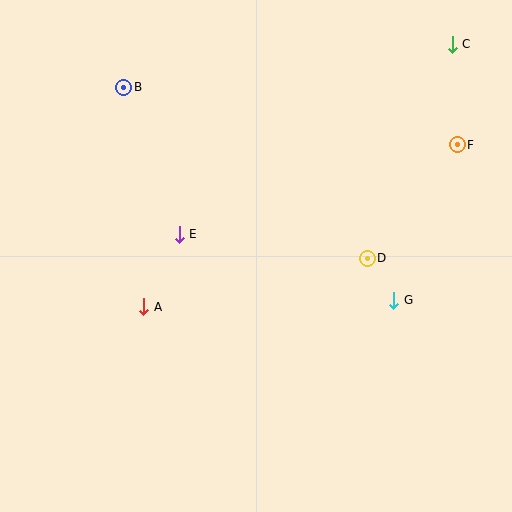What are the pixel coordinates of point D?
Point D is at (367, 258).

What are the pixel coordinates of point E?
Point E is at (179, 234).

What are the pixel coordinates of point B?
Point B is at (124, 87).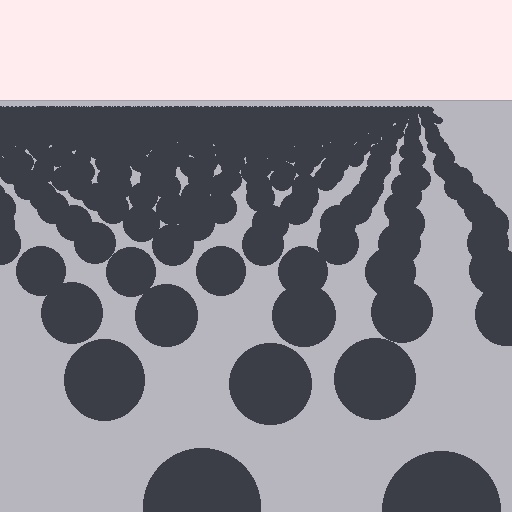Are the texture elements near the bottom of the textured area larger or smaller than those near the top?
Larger. Near the bottom, elements are closer to the viewer and appear at a bigger on-screen size.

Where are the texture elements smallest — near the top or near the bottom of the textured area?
Near the top.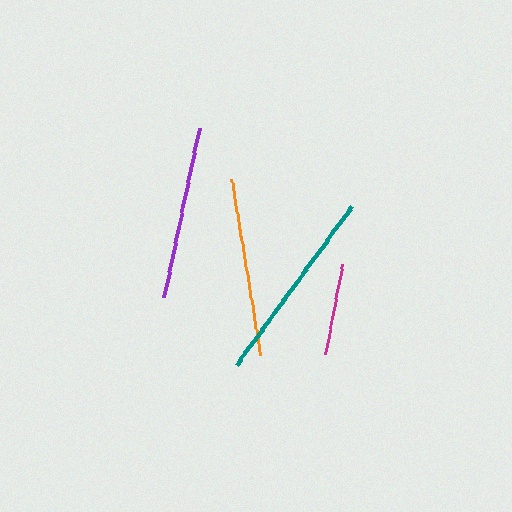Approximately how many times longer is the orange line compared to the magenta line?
The orange line is approximately 1.9 times the length of the magenta line.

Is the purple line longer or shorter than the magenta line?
The purple line is longer than the magenta line.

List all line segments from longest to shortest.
From longest to shortest: teal, orange, purple, magenta.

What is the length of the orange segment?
The orange segment is approximately 178 pixels long.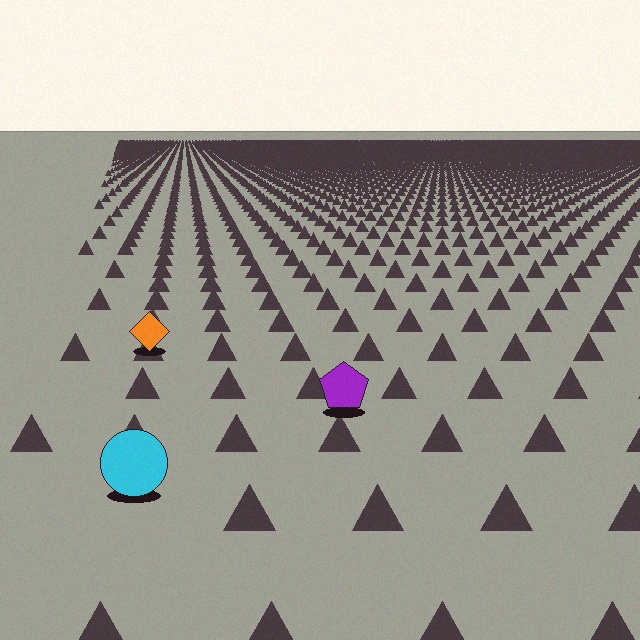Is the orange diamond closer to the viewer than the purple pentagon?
No. The purple pentagon is closer — you can tell from the texture gradient: the ground texture is coarser near it.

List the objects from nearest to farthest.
From nearest to farthest: the cyan circle, the purple pentagon, the orange diamond.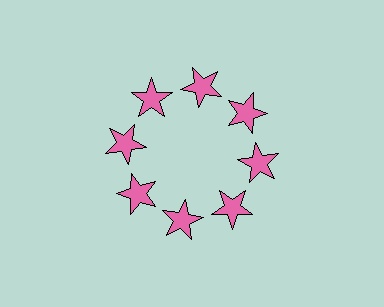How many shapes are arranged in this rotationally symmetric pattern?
There are 8 shapes, arranged in 8 groups of 1.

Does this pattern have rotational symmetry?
Yes, this pattern has 8-fold rotational symmetry. It looks the same after rotating 45 degrees around the center.